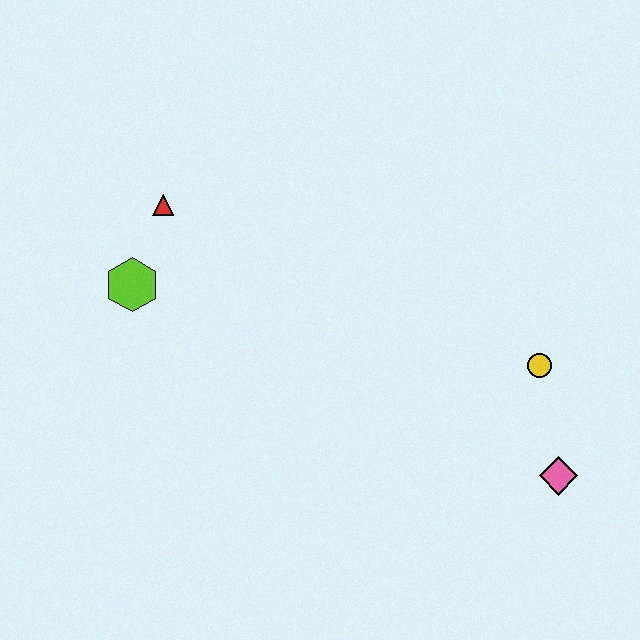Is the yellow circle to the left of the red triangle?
No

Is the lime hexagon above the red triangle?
No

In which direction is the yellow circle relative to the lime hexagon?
The yellow circle is to the right of the lime hexagon.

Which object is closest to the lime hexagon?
The red triangle is closest to the lime hexagon.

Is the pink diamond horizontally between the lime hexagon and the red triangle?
No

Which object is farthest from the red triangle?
The pink diamond is farthest from the red triangle.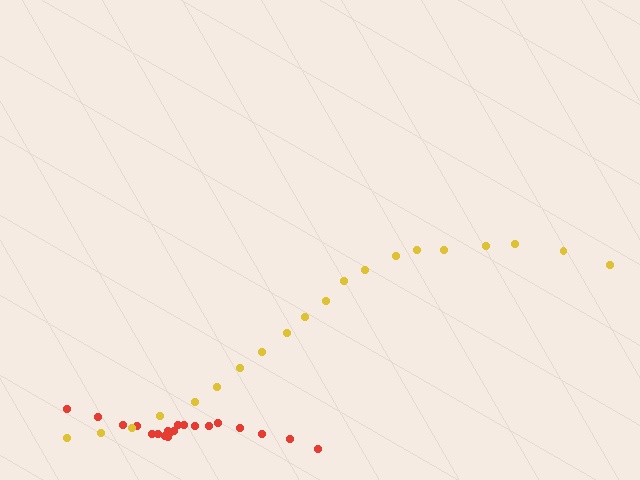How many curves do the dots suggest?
There are 2 distinct paths.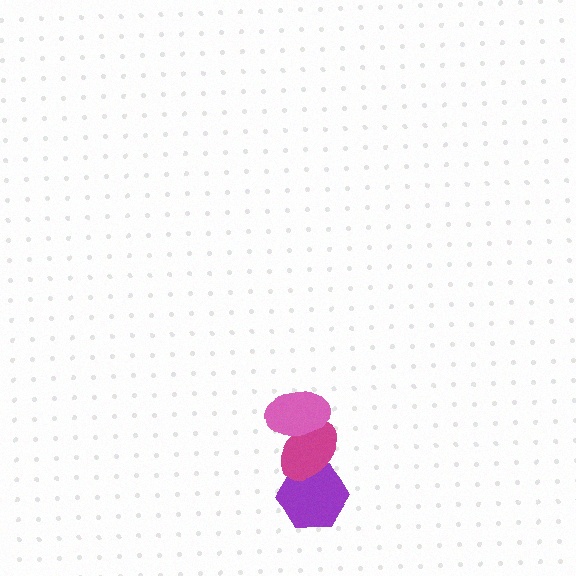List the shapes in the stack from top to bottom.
From top to bottom: the pink ellipse, the magenta ellipse, the purple hexagon.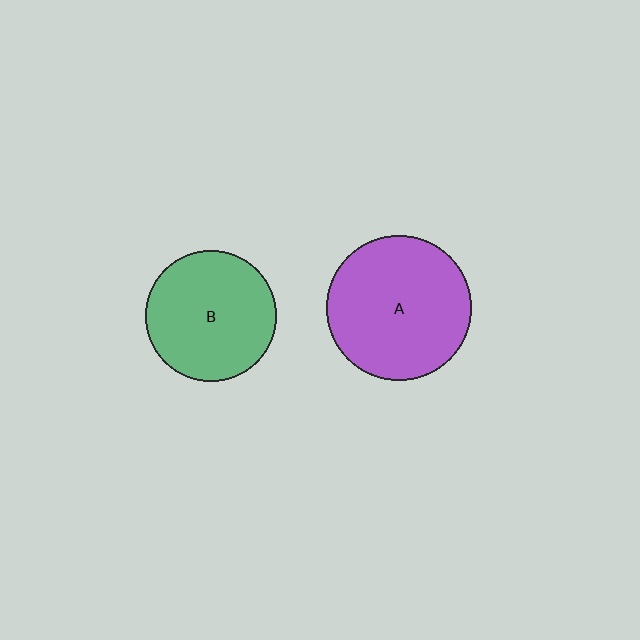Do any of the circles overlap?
No, none of the circles overlap.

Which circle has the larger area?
Circle A (purple).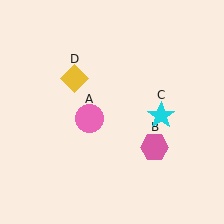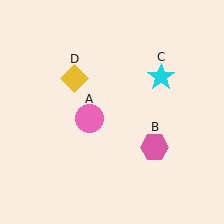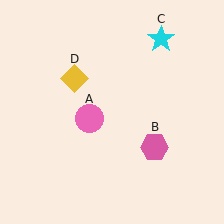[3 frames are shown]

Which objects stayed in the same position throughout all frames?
Pink circle (object A) and pink hexagon (object B) and yellow diamond (object D) remained stationary.